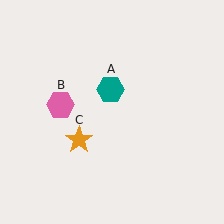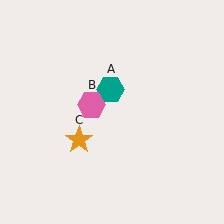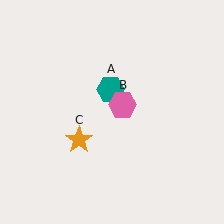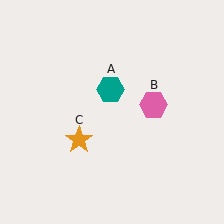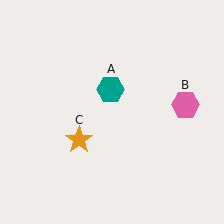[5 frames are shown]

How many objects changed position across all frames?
1 object changed position: pink hexagon (object B).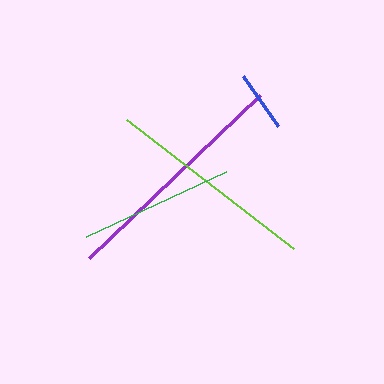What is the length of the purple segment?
The purple segment is approximately 236 pixels long.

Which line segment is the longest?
The purple line is the longest at approximately 236 pixels.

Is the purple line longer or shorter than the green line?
The purple line is longer than the green line.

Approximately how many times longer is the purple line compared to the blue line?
The purple line is approximately 3.9 times the length of the blue line.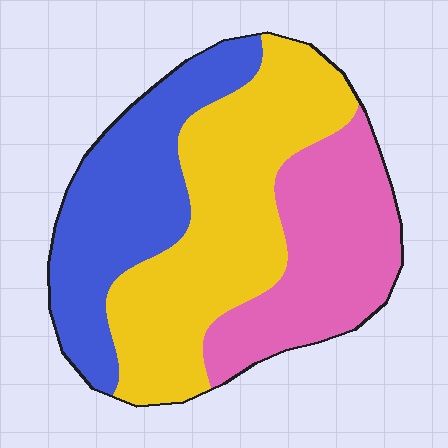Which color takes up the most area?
Yellow, at roughly 40%.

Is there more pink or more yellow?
Yellow.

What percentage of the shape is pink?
Pink takes up between a sixth and a third of the shape.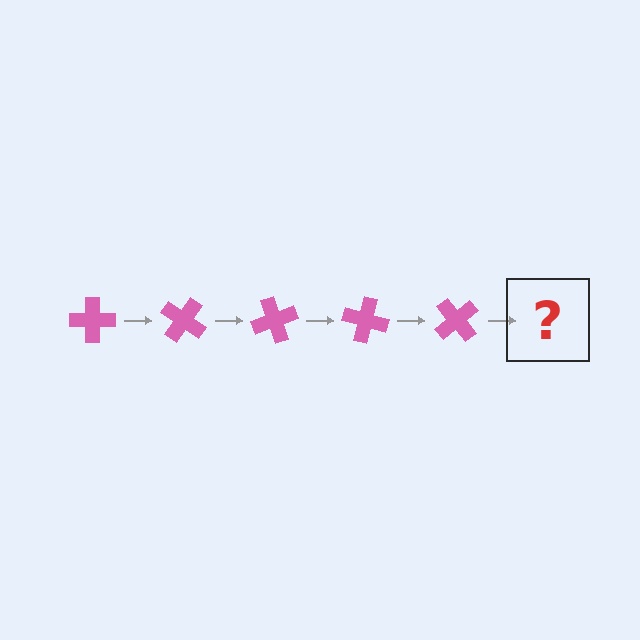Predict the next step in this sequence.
The next step is a pink cross rotated 175 degrees.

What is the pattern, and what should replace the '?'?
The pattern is that the cross rotates 35 degrees each step. The '?' should be a pink cross rotated 175 degrees.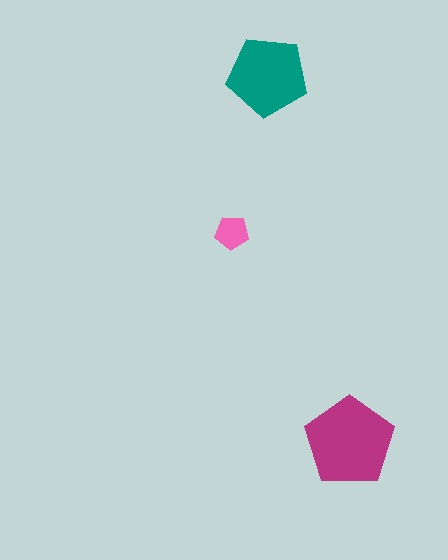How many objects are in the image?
There are 3 objects in the image.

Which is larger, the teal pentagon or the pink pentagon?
The teal one.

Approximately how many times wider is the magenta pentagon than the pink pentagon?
About 2.5 times wider.